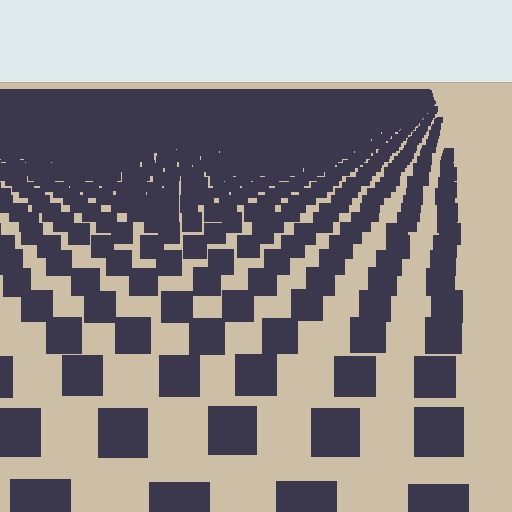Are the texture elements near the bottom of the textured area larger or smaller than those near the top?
Larger. Near the bottom, elements are closer to the viewer and appear at a bigger on-screen size.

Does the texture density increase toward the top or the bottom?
Density increases toward the top.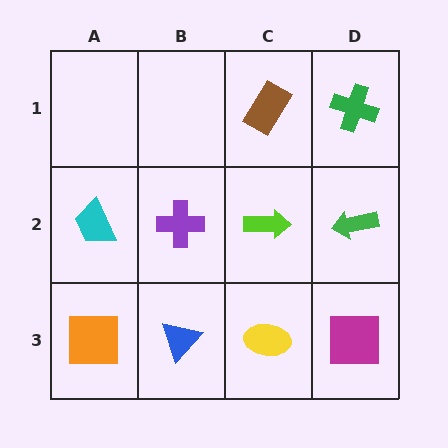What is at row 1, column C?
A brown rectangle.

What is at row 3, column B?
A blue triangle.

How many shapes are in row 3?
4 shapes.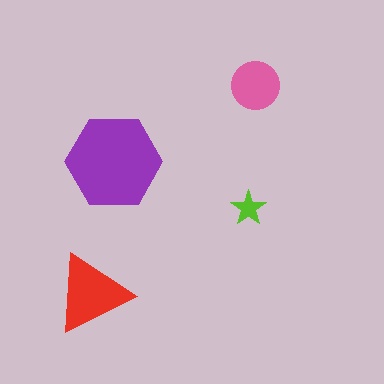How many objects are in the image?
There are 4 objects in the image.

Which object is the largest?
The purple hexagon.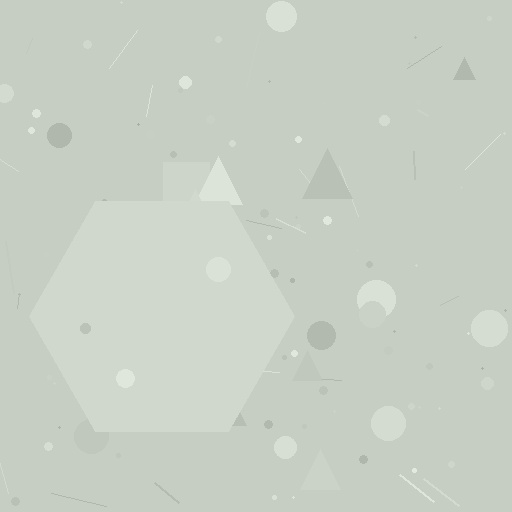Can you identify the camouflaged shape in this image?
The camouflaged shape is a hexagon.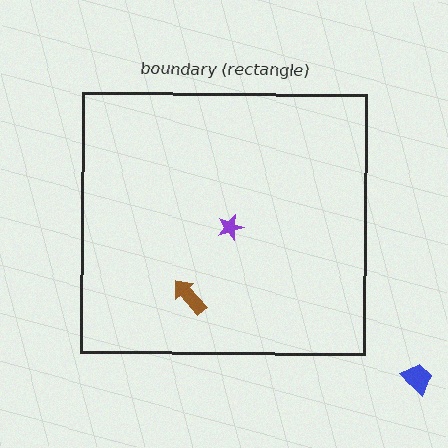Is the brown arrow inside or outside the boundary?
Inside.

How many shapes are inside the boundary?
2 inside, 1 outside.